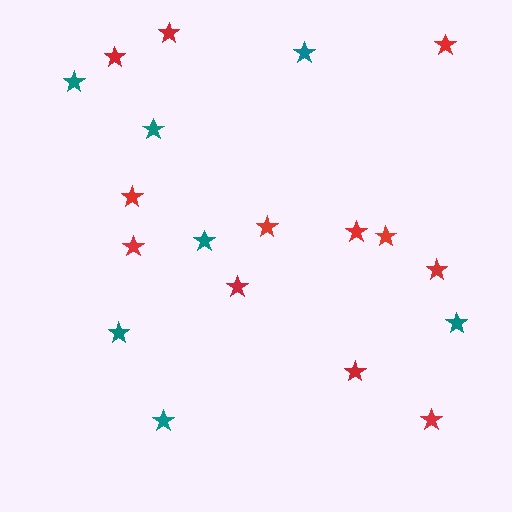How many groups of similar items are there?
There are 2 groups: one group of teal stars (7) and one group of red stars (12).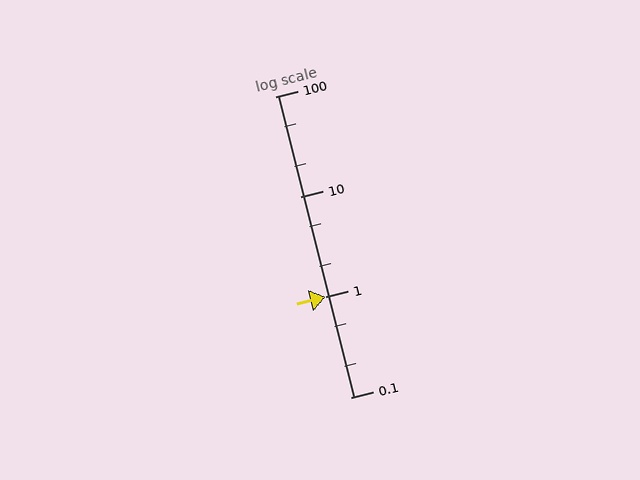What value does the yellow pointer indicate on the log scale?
The pointer indicates approximately 1.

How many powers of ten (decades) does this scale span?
The scale spans 3 decades, from 0.1 to 100.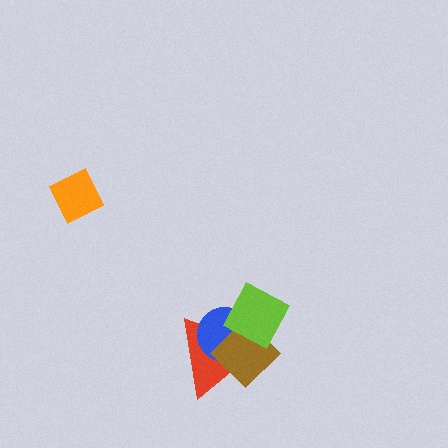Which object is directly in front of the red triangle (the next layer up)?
The blue circle is directly in front of the red triangle.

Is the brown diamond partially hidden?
Yes, it is partially covered by another shape.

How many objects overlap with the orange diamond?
0 objects overlap with the orange diamond.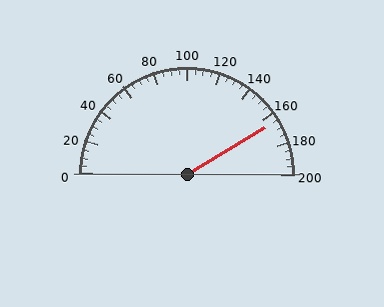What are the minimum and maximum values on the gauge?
The gauge ranges from 0 to 200.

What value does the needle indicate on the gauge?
The needle indicates approximately 165.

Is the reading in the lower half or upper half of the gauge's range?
The reading is in the upper half of the range (0 to 200).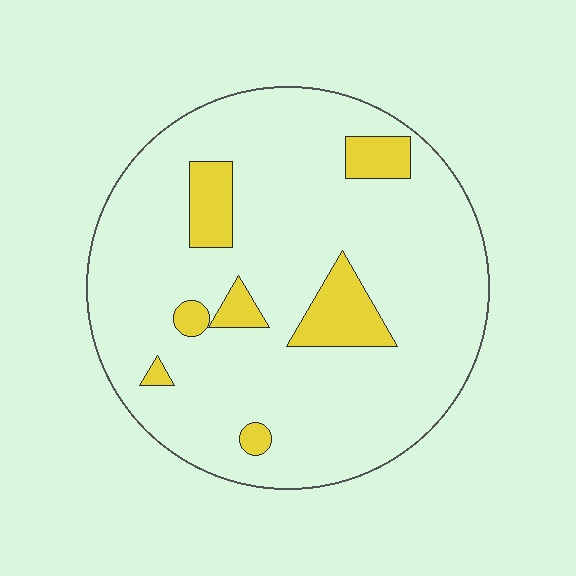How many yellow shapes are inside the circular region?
7.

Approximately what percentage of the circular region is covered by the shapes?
Approximately 15%.